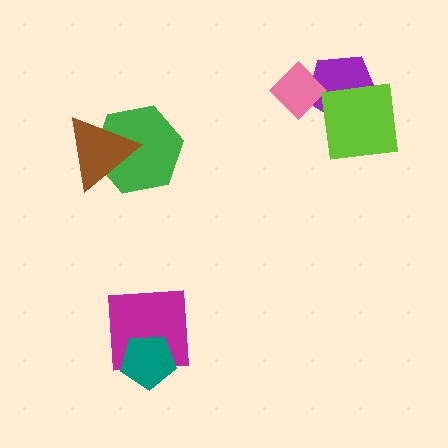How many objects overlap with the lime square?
2 objects overlap with the lime square.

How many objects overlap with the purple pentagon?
2 objects overlap with the purple pentagon.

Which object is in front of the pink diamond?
The lime square is in front of the pink diamond.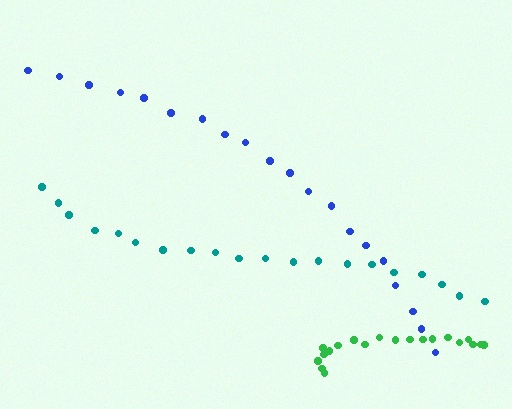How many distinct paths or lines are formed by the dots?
There are 3 distinct paths.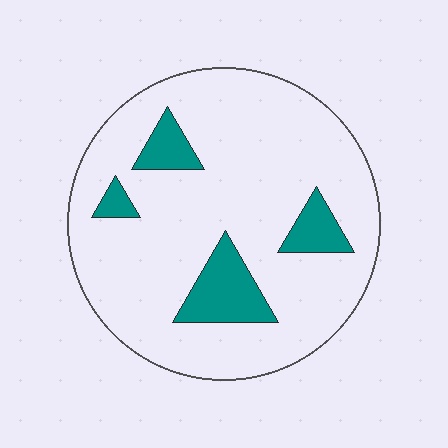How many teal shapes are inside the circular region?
4.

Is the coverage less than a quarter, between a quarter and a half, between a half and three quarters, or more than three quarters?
Less than a quarter.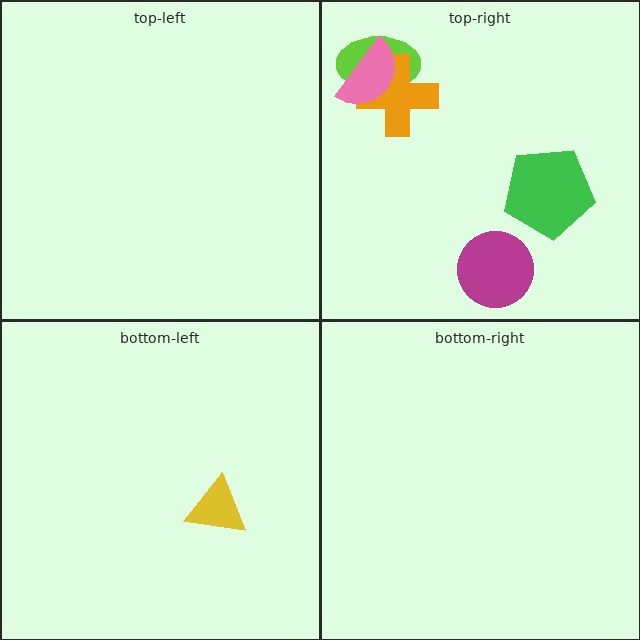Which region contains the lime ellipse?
The top-right region.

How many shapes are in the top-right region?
5.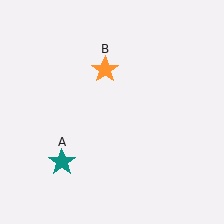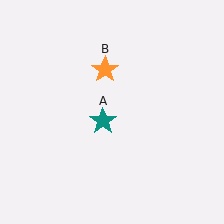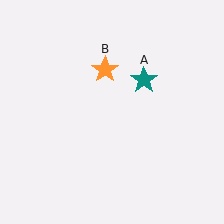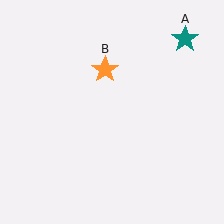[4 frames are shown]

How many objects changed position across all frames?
1 object changed position: teal star (object A).